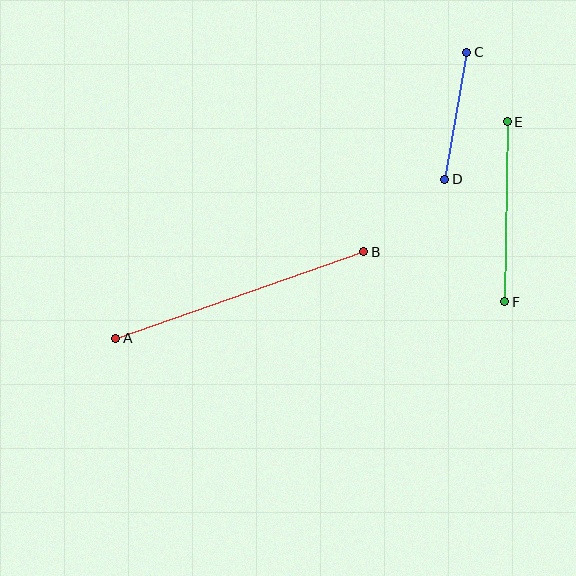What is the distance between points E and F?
The distance is approximately 180 pixels.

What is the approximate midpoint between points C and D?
The midpoint is at approximately (456, 116) pixels.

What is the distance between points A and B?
The distance is approximately 263 pixels.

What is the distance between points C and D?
The distance is approximately 129 pixels.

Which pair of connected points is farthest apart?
Points A and B are farthest apart.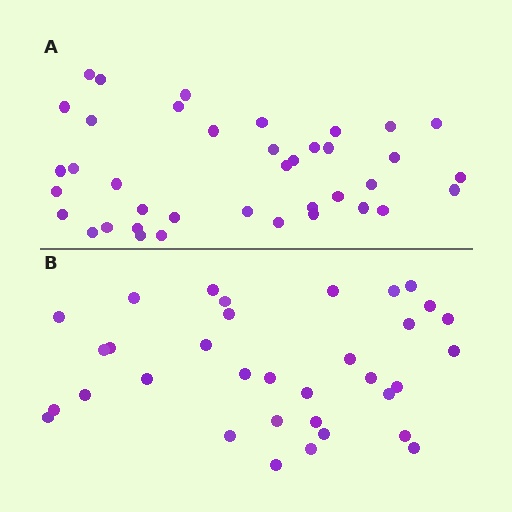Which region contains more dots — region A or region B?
Region A (the top region) has more dots.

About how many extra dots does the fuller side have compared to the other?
Region A has about 5 more dots than region B.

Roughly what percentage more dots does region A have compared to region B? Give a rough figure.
About 15% more.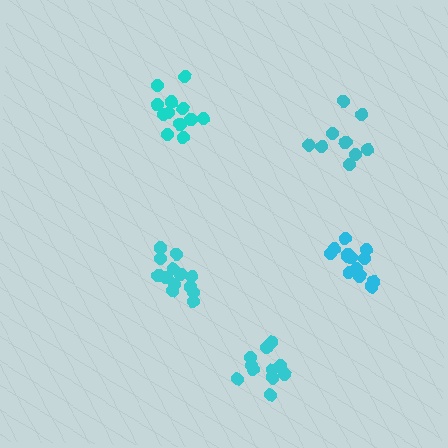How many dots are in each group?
Group 1: 9 dots, Group 2: 12 dots, Group 3: 12 dots, Group 4: 13 dots, Group 5: 13 dots (59 total).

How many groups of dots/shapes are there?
There are 5 groups.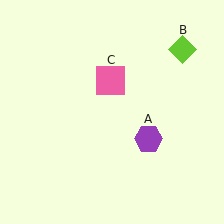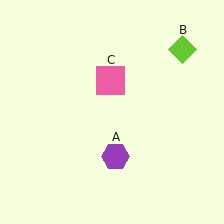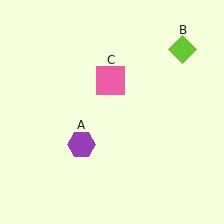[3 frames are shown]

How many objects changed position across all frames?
1 object changed position: purple hexagon (object A).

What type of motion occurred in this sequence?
The purple hexagon (object A) rotated clockwise around the center of the scene.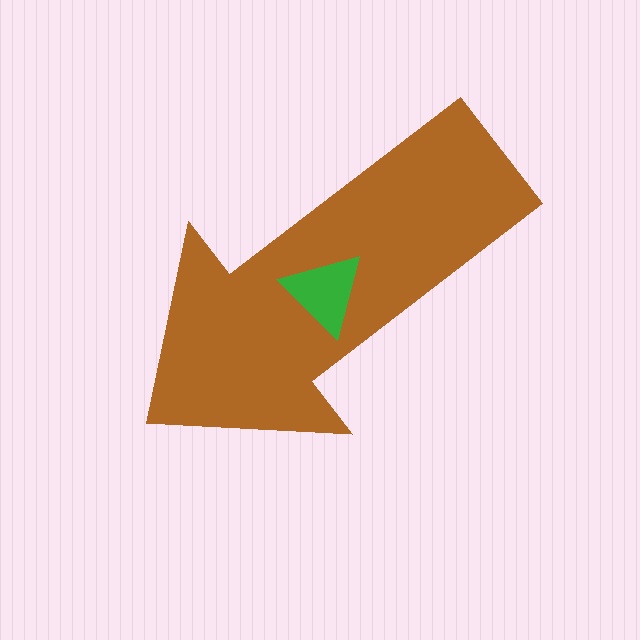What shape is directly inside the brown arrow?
The green triangle.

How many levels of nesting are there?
2.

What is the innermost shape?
The green triangle.